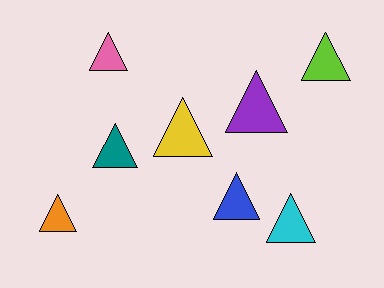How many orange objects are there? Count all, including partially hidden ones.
There is 1 orange object.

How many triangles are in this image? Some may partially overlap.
There are 8 triangles.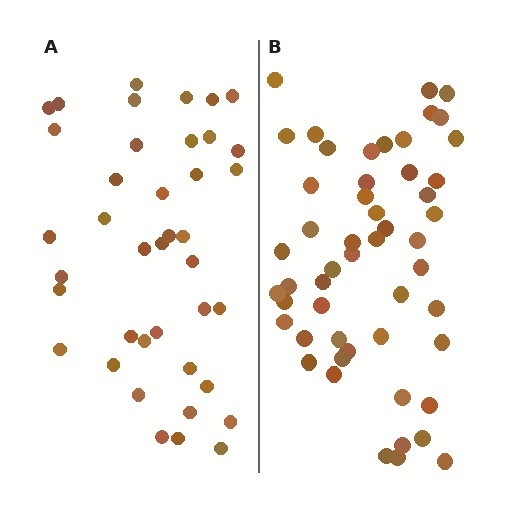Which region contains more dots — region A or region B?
Region B (the right region) has more dots.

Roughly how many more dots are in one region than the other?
Region B has roughly 12 or so more dots than region A.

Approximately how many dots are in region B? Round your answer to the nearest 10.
About 50 dots. (The exact count is 52, which rounds to 50.)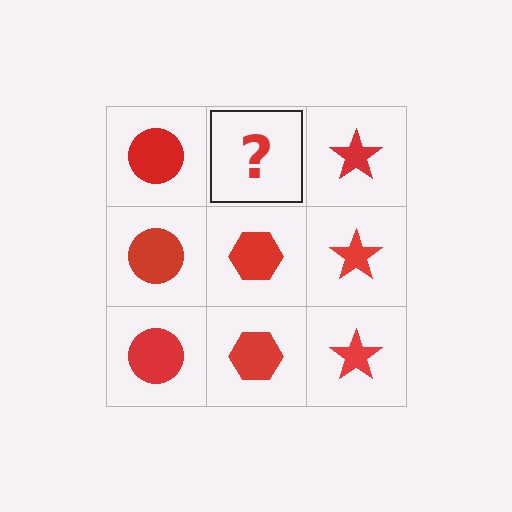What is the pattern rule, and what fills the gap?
The rule is that each column has a consistent shape. The gap should be filled with a red hexagon.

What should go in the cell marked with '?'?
The missing cell should contain a red hexagon.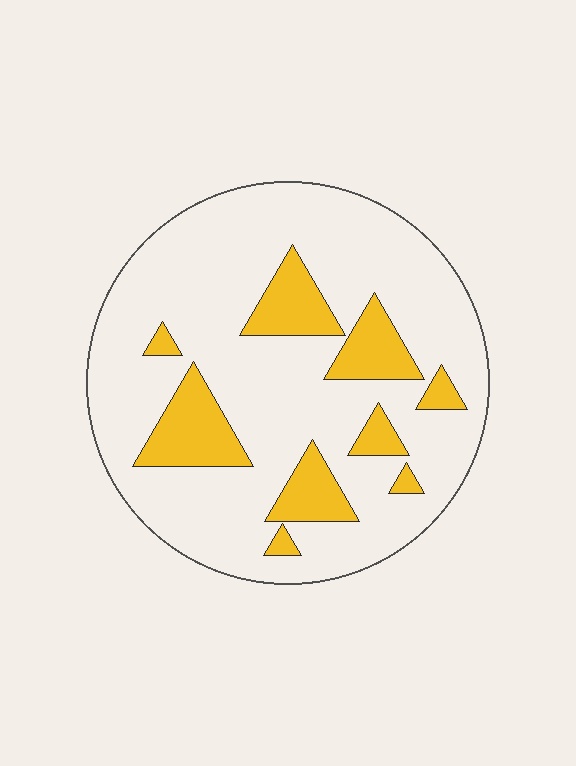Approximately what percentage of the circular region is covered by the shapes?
Approximately 20%.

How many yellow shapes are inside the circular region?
9.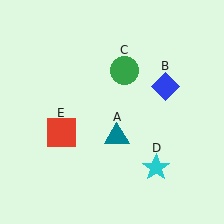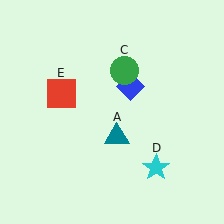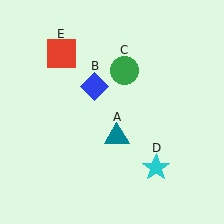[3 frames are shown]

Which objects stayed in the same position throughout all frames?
Teal triangle (object A) and green circle (object C) and cyan star (object D) remained stationary.